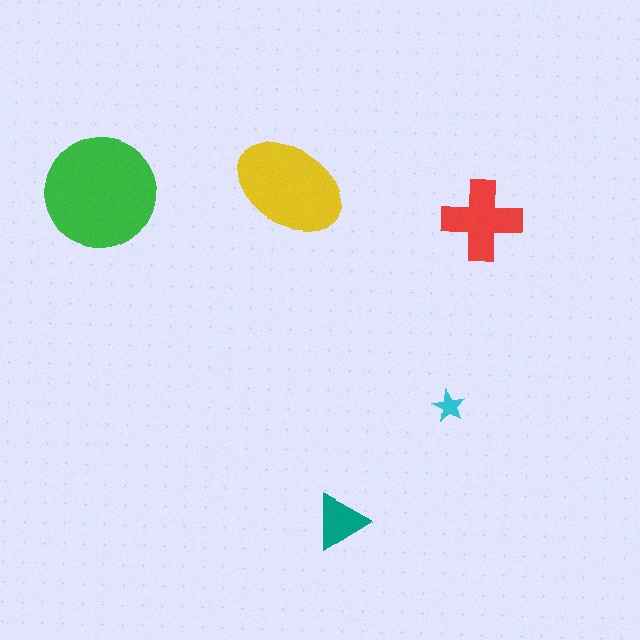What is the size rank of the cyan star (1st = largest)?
5th.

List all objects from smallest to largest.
The cyan star, the teal triangle, the red cross, the yellow ellipse, the green circle.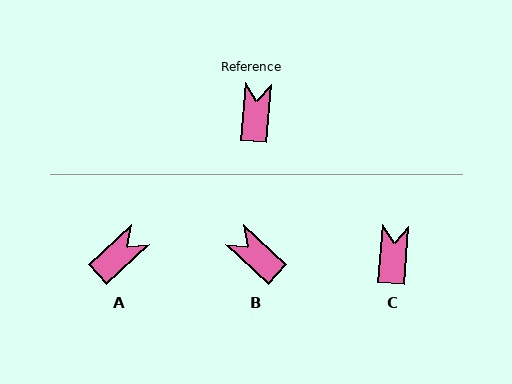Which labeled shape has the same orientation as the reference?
C.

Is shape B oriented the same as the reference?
No, it is off by about 51 degrees.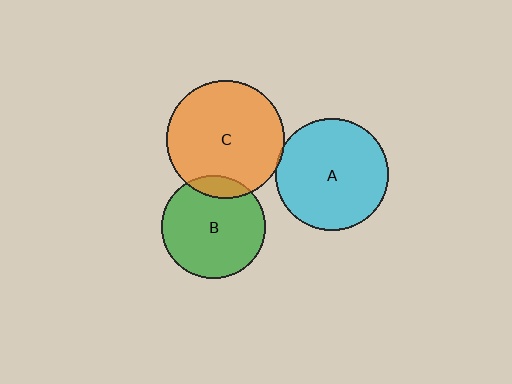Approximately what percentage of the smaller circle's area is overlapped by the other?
Approximately 10%.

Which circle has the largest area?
Circle C (orange).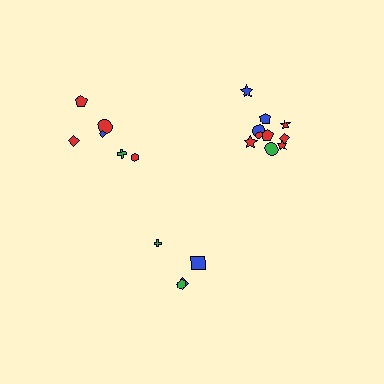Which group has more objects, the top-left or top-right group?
The top-right group.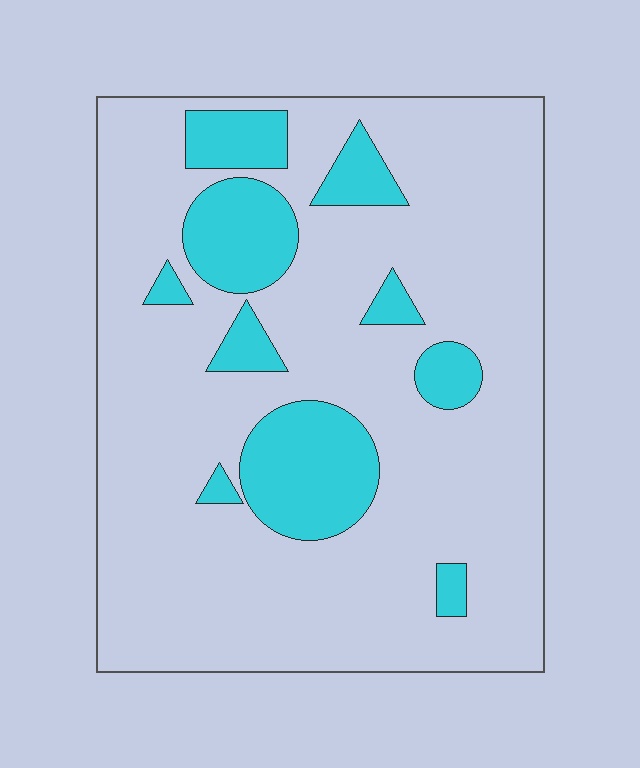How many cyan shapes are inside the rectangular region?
10.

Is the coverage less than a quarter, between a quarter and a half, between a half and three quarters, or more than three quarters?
Less than a quarter.